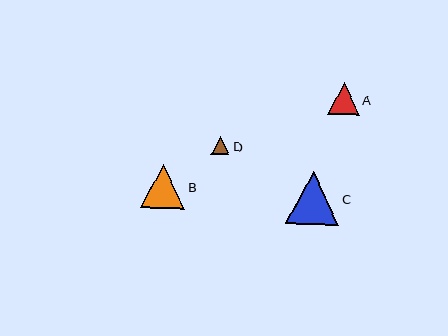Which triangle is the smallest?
Triangle D is the smallest with a size of approximately 18 pixels.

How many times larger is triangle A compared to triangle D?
Triangle A is approximately 1.7 times the size of triangle D.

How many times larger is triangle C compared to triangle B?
Triangle C is approximately 1.2 times the size of triangle B.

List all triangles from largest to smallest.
From largest to smallest: C, B, A, D.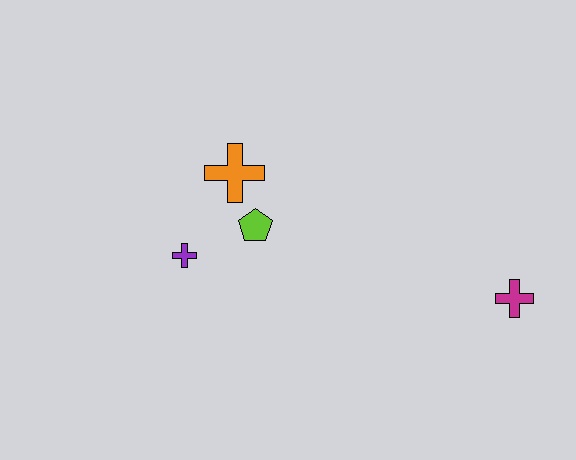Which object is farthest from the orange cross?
The magenta cross is farthest from the orange cross.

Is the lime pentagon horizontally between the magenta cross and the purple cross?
Yes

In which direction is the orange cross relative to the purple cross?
The orange cross is above the purple cross.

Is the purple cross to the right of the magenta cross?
No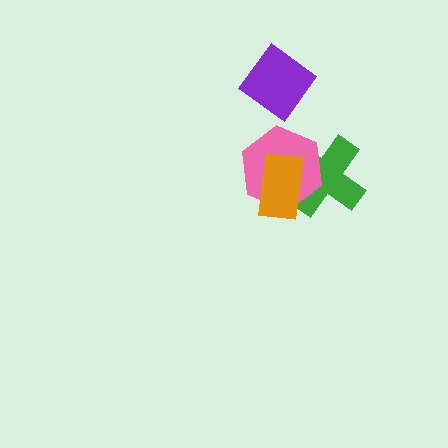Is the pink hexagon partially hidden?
Yes, it is partially covered by another shape.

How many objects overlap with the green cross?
2 objects overlap with the green cross.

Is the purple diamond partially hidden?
No, no other shape covers it.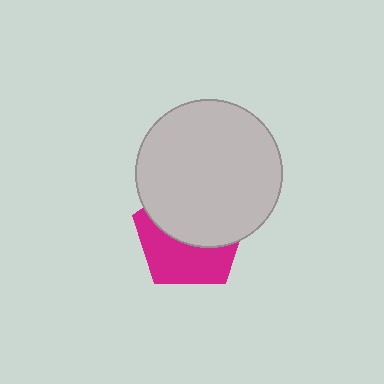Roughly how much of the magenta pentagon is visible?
About half of it is visible (roughly 46%).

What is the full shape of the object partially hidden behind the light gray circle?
The partially hidden object is a magenta pentagon.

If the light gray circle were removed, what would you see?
You would see the complete magenta pentagon.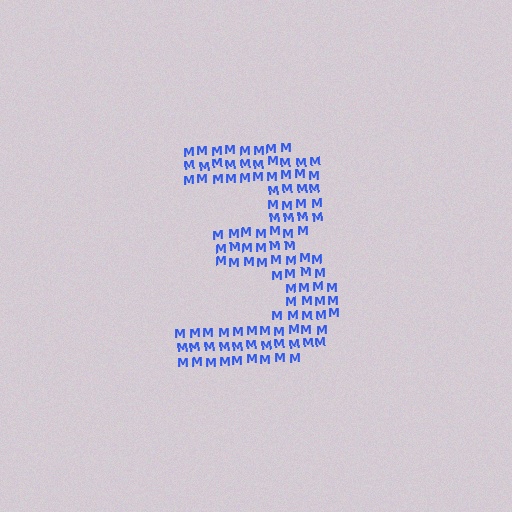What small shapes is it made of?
It is made of small letter M's.